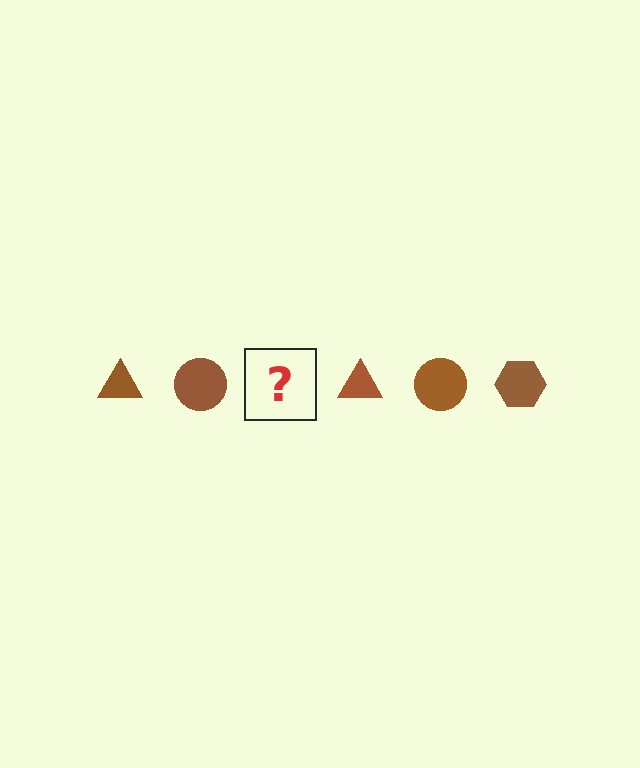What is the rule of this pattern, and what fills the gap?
The rule is that the pattern cycles through triangle, circle, hexagon shapes in brown. The gap should be filled with a brown hexagon.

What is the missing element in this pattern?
The missing element is a brown hexagon.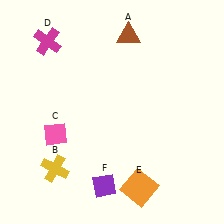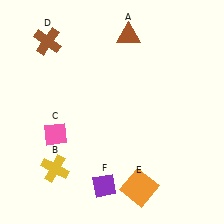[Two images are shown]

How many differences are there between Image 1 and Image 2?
There is 1 difference between the two images.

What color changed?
The cross (D) changed from magenta in Image 1 to brown in Image 2.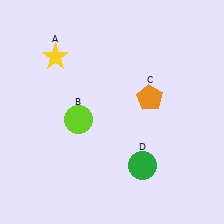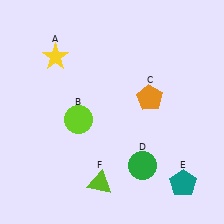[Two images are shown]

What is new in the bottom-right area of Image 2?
A teal pentagon (E) was added in the bottom-right area of Image 2.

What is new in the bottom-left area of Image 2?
A lime triangle (F) was added in the bottom-left area of Image 2.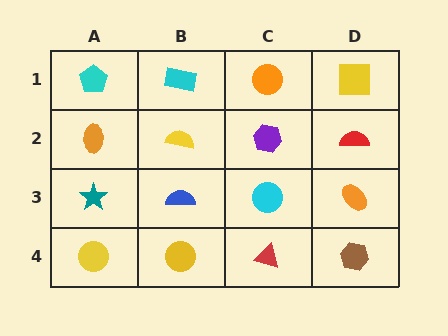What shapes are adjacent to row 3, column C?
A purple hexagon (row 2, column C), a red triangle (row 4, column C), a blue semicircle (row 3, column B), an orange ellipse (row 3, column D).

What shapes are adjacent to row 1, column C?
A purple hexagon (row 2, column C), a cyan rectangle (row 1, column B), a yellow square (row 1, column D).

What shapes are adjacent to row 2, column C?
An orange circle (row 1, column C), a cyan circle (row 3, column C), a yellow semicircle (row 2, column B), a red semicircle (row 2, column D).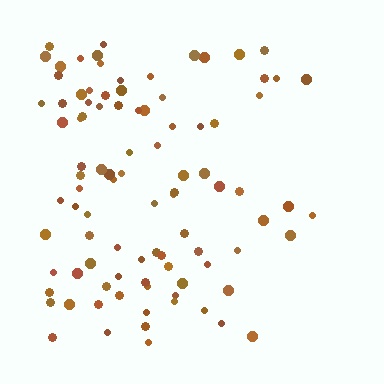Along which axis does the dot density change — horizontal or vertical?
Horizontal.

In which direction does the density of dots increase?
From right to left, with the left side densest.